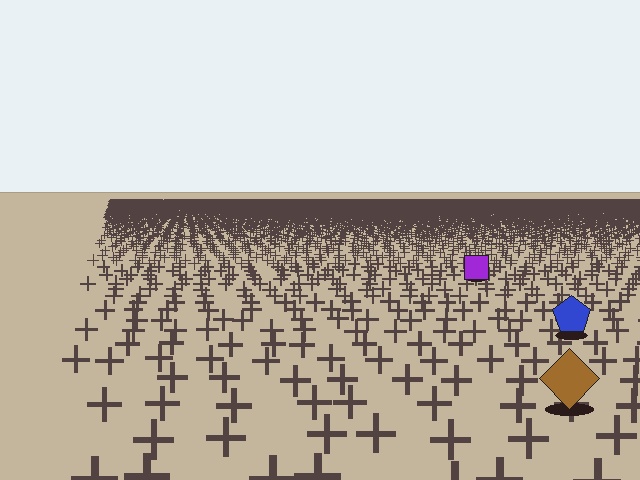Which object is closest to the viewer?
The brown diamond is closest. The texture marks near it are larger and more spread out.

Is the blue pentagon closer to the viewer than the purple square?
Yes. The blue pentagon is closer — you can tell from the texture gradient: the ground texture is coarser near it.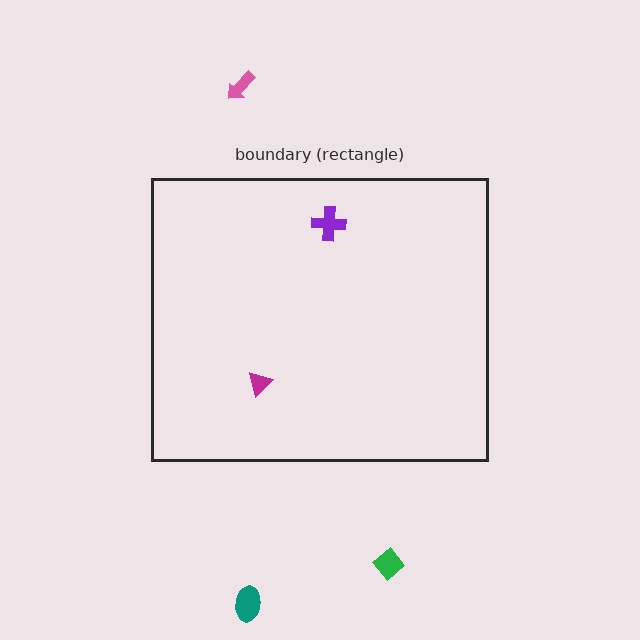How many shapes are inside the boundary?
2 inside, 3 outside.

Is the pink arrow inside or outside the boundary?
Outside.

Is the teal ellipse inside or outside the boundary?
Outside.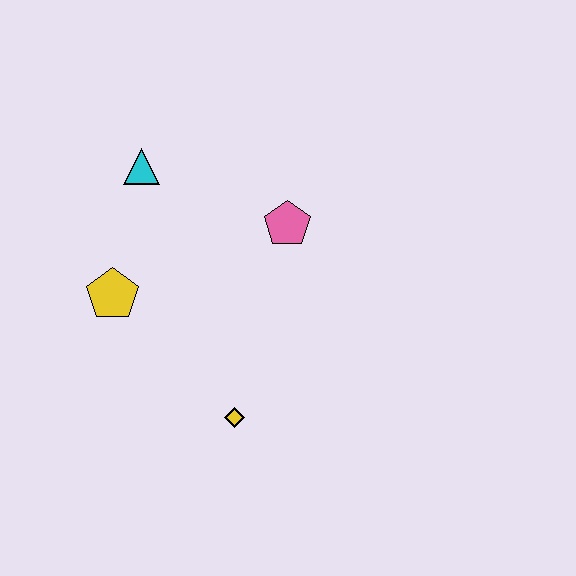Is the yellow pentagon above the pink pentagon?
No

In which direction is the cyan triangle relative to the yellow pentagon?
The cyan triangle is above the yellow pentagon.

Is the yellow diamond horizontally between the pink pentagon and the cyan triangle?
Yes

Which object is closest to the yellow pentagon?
The cyan triangle is closest to the yellow pentagon.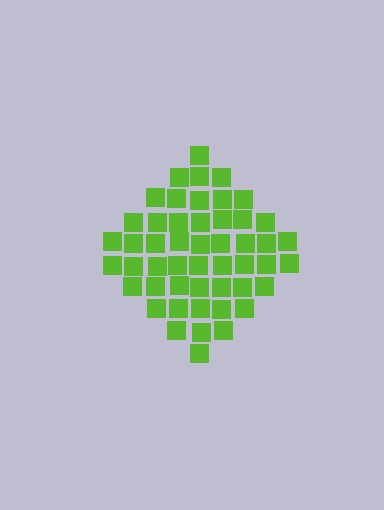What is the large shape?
The large shape is a diamond.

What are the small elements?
The small elements are squares.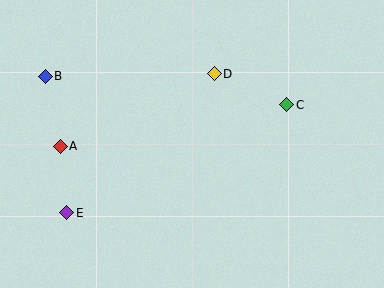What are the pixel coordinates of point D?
Point D is at (214, 74).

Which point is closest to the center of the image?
Point D at (214, 74) is closest to the center.